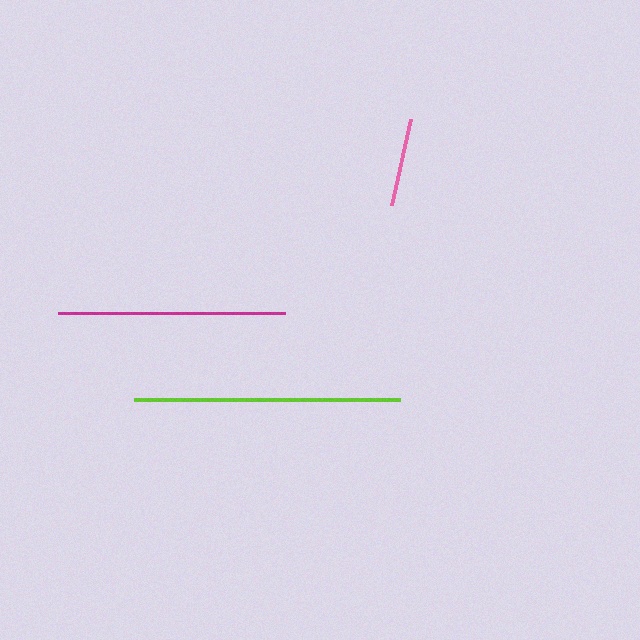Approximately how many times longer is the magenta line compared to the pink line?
The magenta line is approximately 2.6 times the length of the pink line.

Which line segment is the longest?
The lime line is the longest at approximately 266 pixels.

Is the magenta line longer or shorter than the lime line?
The lime line is longer than the magenta line.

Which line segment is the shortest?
The pink line is the shortest at approximately 88 pixels.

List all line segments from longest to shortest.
From longest to shortest: lime, magenta, pink.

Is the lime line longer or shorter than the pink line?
The lime line is longer than the pink line.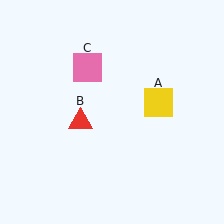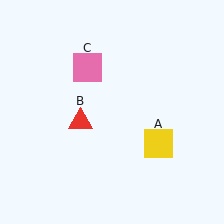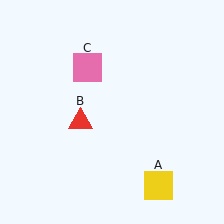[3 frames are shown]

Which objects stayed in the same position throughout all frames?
Red triangle (object B) and pink square (object C) remained stationary.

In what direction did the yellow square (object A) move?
The yellow square (object A) moved down.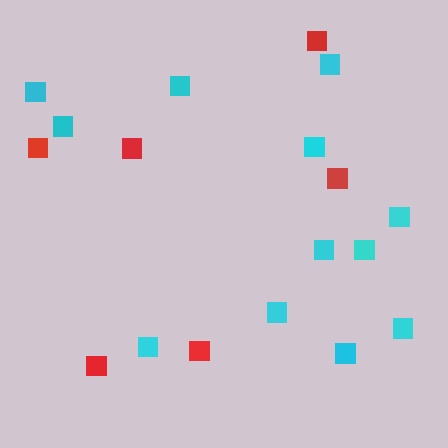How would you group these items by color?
There are 2 groups: one group of cyan squares (12) and one group of red squares (6).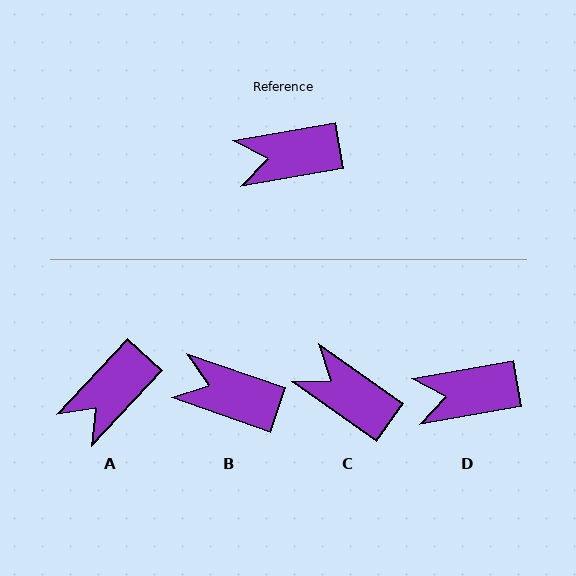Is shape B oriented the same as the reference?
No, it is off by about 29 degrees.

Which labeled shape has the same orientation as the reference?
D.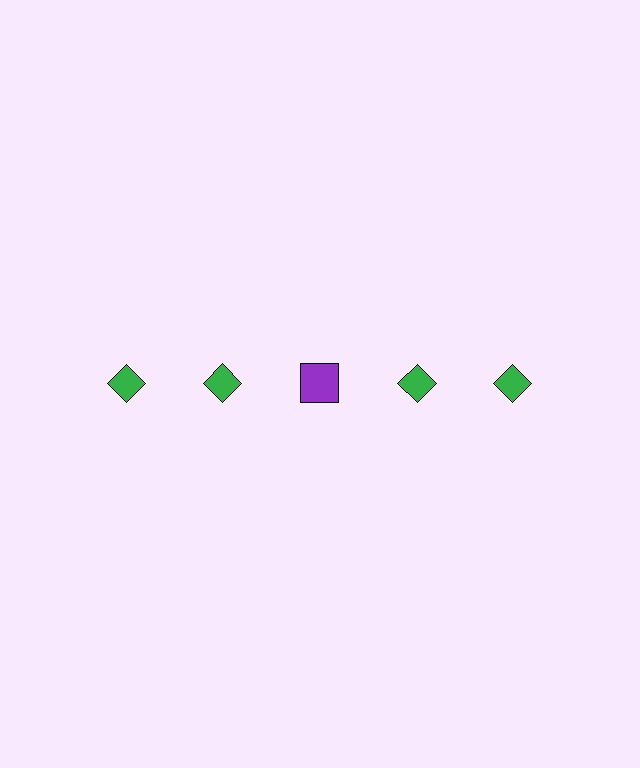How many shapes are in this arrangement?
There are 5 shapes arranged in a grid pattern.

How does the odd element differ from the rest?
It differs in both color (purple instead of green) and shape (square instead of diamond).